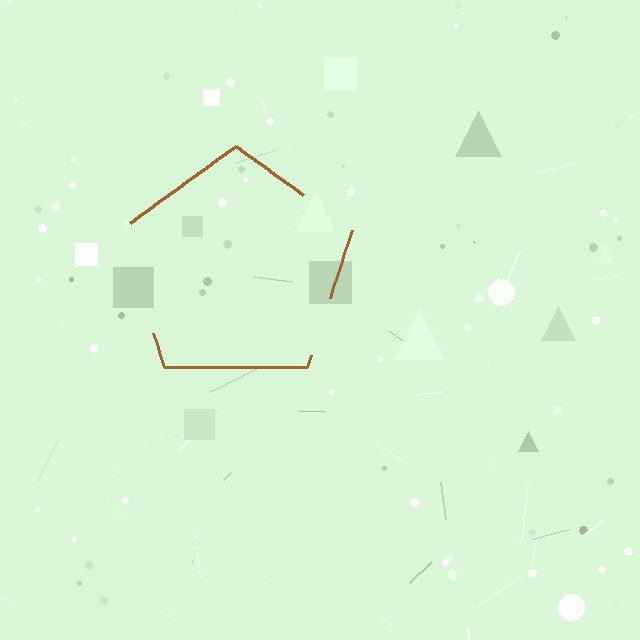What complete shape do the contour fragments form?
The contour fragments form a pentagon.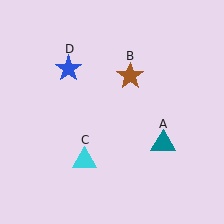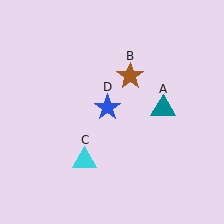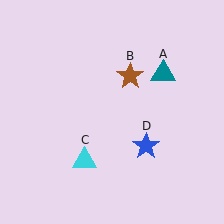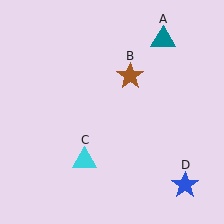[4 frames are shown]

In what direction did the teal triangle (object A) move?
The teal triangle (object A) moved up.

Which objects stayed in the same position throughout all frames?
Brown star (object B) and cyan triangle (object C) remained stationary.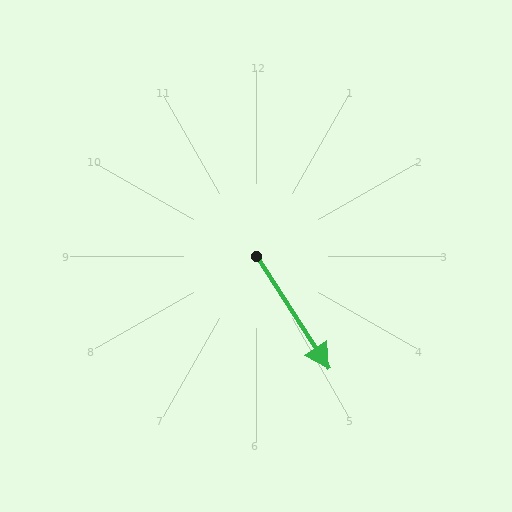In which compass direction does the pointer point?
Southeast.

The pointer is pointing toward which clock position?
Roughly 5 o'clock.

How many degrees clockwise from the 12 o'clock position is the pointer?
Approximately 147 degrees.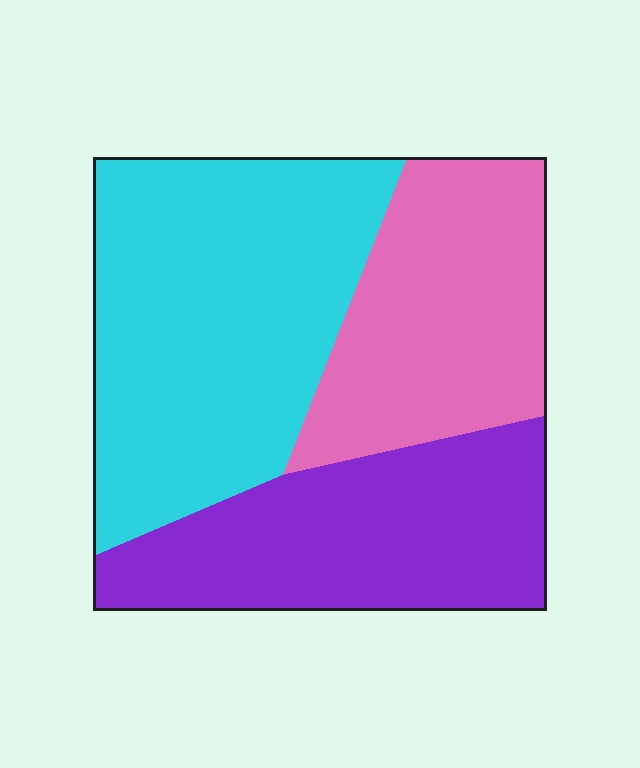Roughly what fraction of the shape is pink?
Pink covers roughly 25% of the shape.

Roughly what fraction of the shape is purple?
Purple covers 30% of the shape.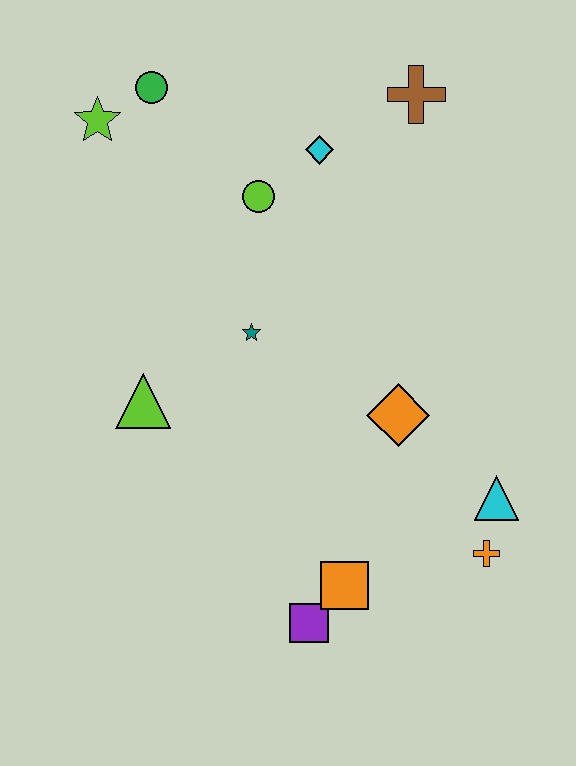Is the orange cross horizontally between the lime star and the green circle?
No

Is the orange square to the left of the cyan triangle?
Yes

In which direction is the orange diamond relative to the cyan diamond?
The orange diamond is below the cyan diamond.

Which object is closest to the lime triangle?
The teal star is closest to the lime triangle.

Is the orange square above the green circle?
No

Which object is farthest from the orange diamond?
The lime star is farthest from the orange diamond.